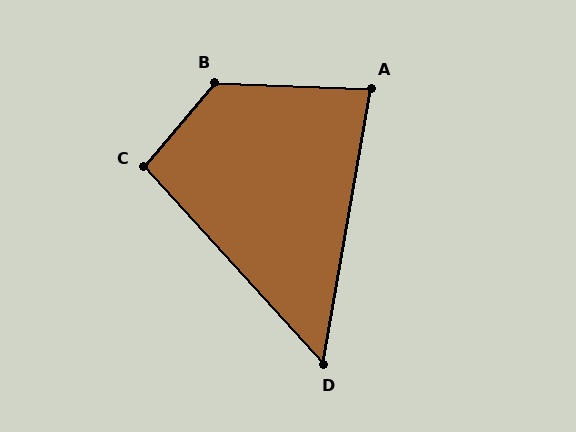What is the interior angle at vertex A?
Approximately 82 degrees (acute).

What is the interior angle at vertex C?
Approximately 98 degrees (obtuse).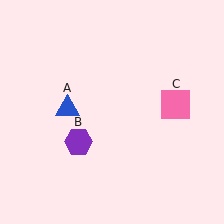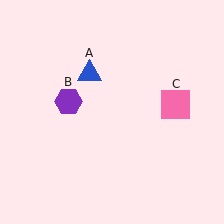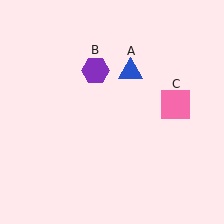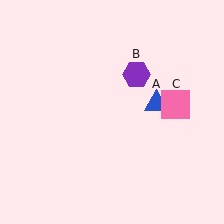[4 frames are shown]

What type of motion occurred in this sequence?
The blue triangle (object A), purple hexagon (object B) rotated clockwise around the center of the scene.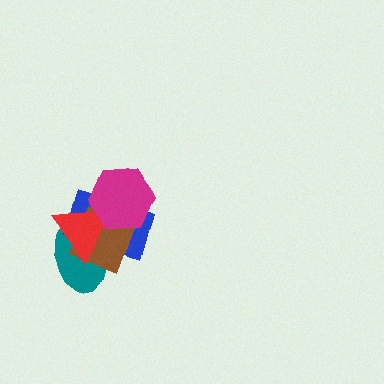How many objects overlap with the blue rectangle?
4 objects overlap with the blue rectangle.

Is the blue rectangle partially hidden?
Yes, it is partially covered by another shape.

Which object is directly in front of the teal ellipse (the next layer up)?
The blue rectangle is directly in front of the teal ellipse.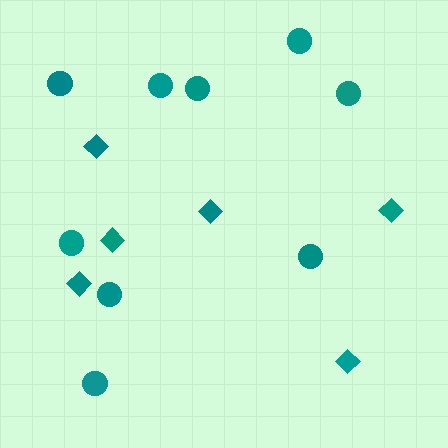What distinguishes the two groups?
There are 2 groups: one group of circles (9) and one group of diamonds (6).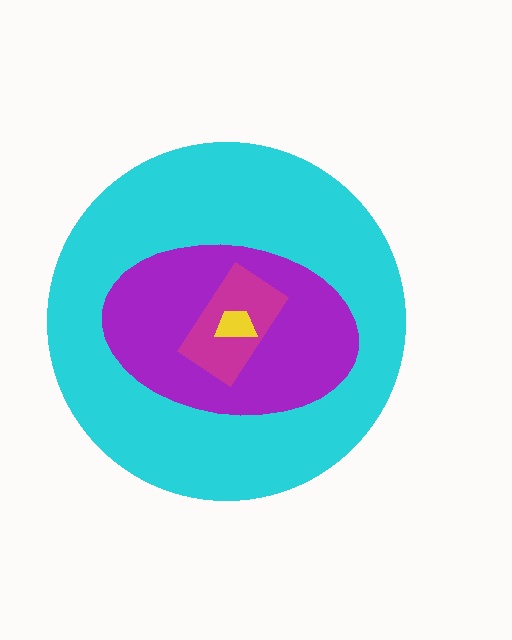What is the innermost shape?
The yellow trapezoid.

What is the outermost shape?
The cyan circle.